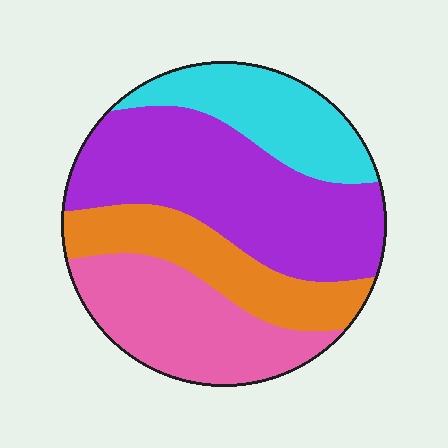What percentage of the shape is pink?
Pink covers roughly 25% of the shape.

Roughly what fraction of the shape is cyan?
Cyan takes up about one fifth (1/5) of the shape.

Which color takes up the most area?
Purple, at roughly 40%.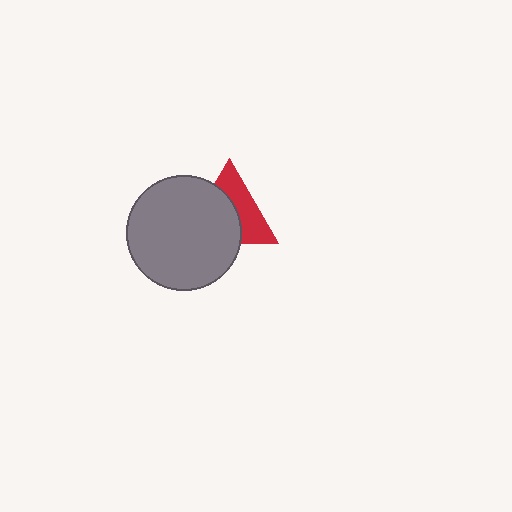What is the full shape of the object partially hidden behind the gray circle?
The partially hidden object is a red triangle.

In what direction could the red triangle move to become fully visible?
The red triangle could move toward the upper-right. That would shift it out from behind the gray circle entirely.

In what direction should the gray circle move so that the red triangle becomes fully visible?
The gray circle should move toward the lower-left. That is the shortest direction to clear the overlap and leave the red triangle fully visible.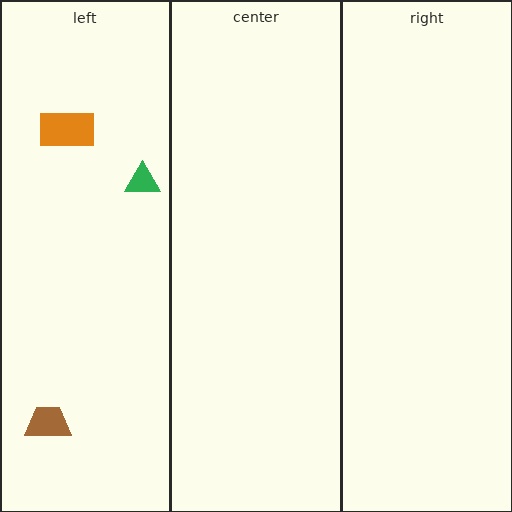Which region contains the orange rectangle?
The left region.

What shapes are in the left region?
The orange rectangle, the brown trapezoid, the green triangle.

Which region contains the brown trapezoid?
The left region.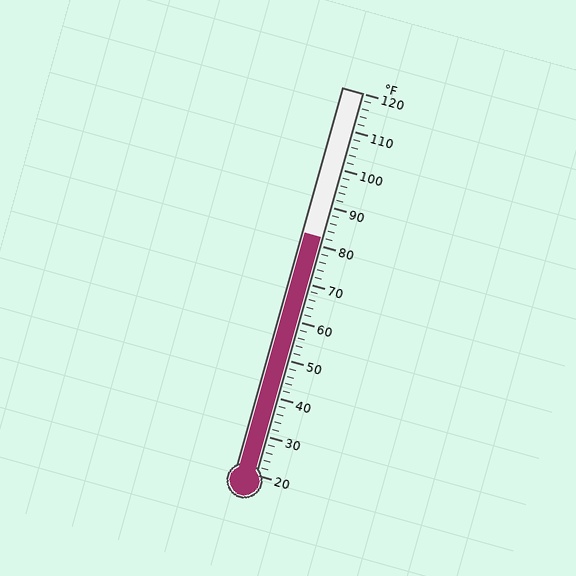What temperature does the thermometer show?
The thermometer shows approximately 82°F.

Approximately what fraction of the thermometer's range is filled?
The thermometer is filled to approximately 60% of its range.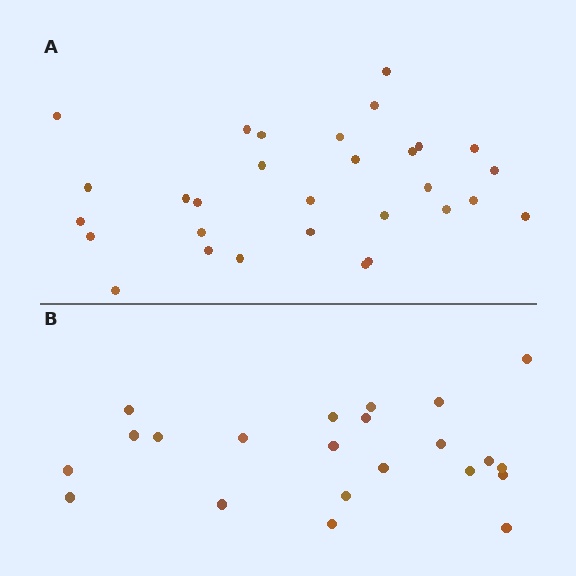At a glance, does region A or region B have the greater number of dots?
Region A (the top region) has more dots.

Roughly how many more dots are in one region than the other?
Region A has roughly 8 or so more dots than region B.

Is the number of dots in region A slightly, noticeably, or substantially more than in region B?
Region A has noticeably more, but not dramatically so. The ratio is roughly 1.4 to 1.